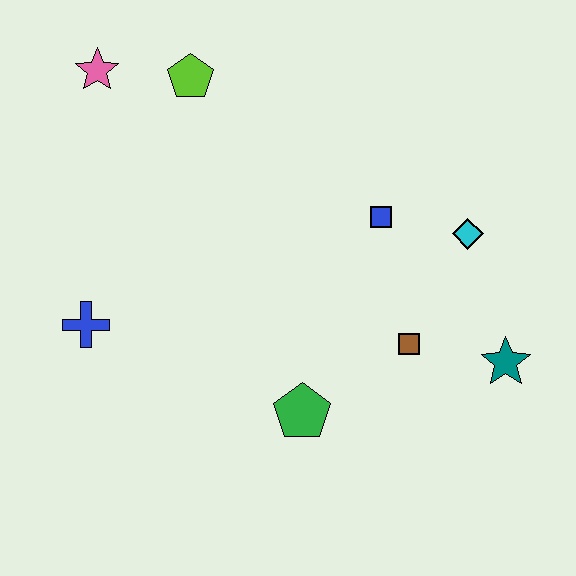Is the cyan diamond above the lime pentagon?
No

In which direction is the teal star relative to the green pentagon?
The teal star is to the right of the green pentagon.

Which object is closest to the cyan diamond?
The blue square is closest to the cyan diamond.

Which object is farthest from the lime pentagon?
The teal star is farthest from the lime pentagon.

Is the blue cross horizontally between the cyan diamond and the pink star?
No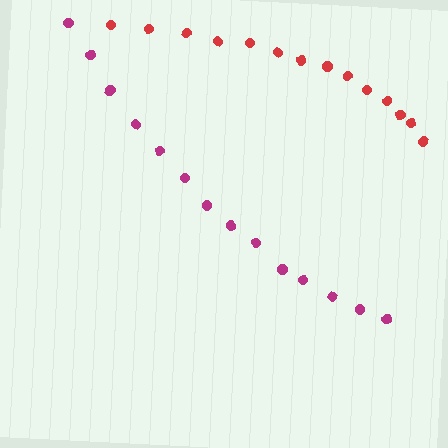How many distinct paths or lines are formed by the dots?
There are 2 distinct paths.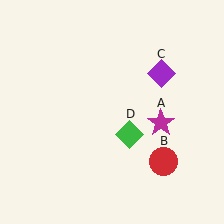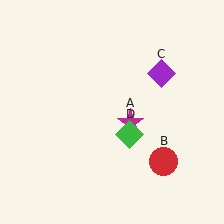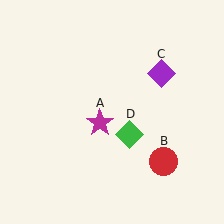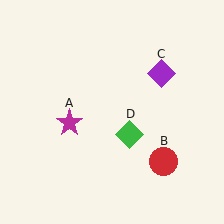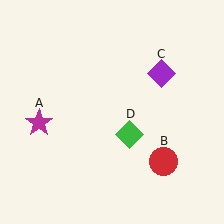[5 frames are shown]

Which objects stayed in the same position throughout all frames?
Red circle (object B) and purple diamond (object C) and green diamond (object D) remained stationary.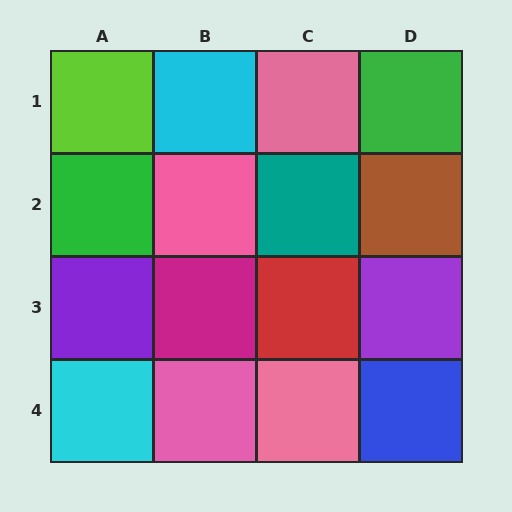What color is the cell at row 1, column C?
Pink.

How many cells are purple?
2 cells are purple.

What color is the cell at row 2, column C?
Teal.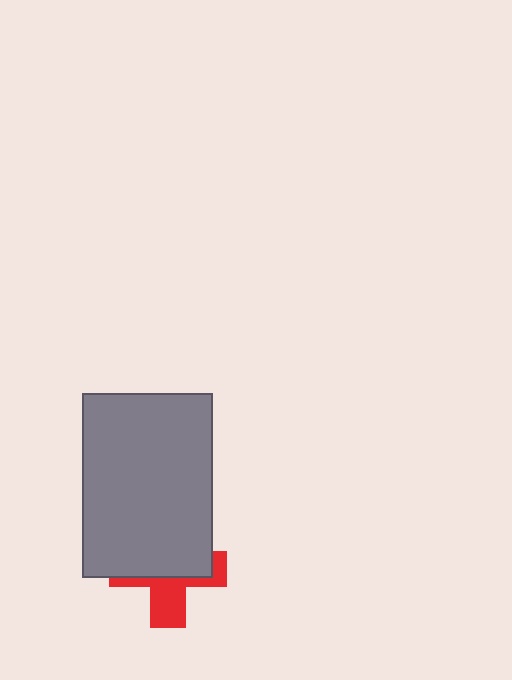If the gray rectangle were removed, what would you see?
You would see the complete red cross.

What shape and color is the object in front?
The object in front is a gray rectangle.